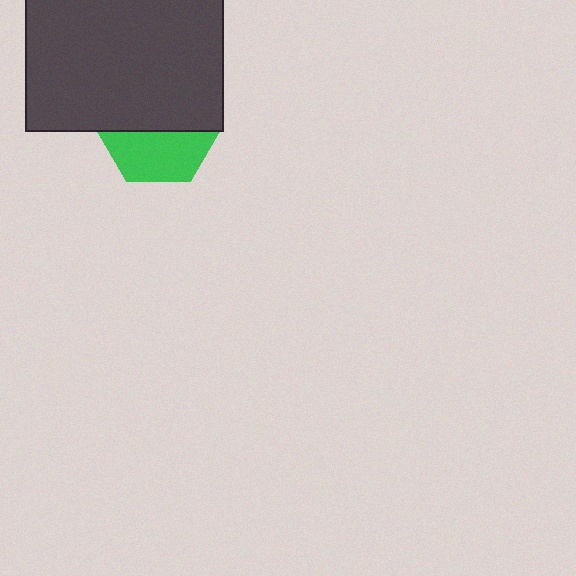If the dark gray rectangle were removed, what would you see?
You would see the complete green hexagon.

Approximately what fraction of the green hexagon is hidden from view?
Roughly 57% of the green hexagon is hidden behind the dark gray rectangle.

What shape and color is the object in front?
The object in front is a dark gray rectangle.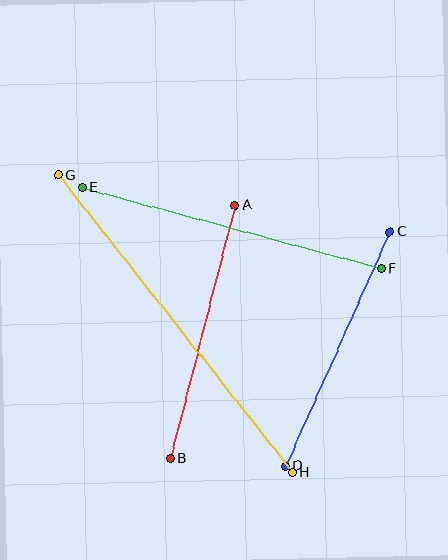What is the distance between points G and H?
The distance is approximately 378 pixels.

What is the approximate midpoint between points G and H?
The midpoint is at approximately (175, 324) pixels.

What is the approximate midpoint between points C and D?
The midpoint is at approximately (337, 349) pixels.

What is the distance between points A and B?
The distance is approximately 262 pixels.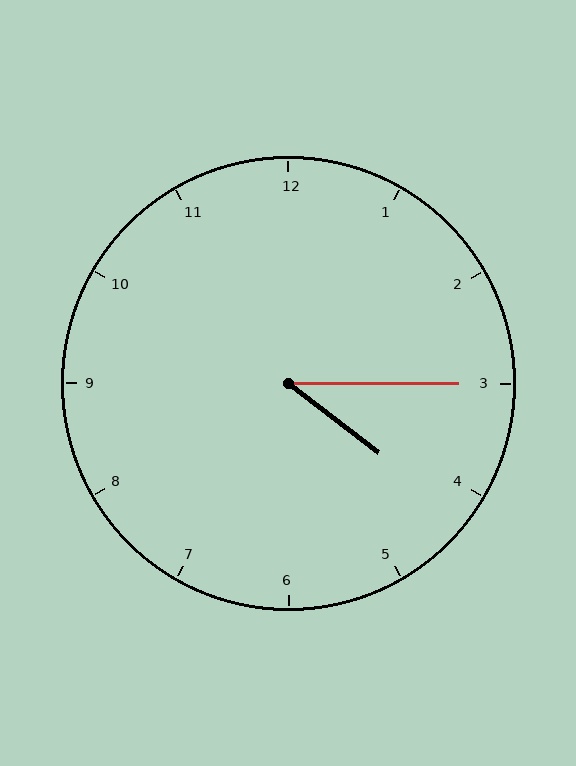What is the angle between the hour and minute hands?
Approximately 38 degrees.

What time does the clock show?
4:15.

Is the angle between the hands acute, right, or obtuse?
It is acute.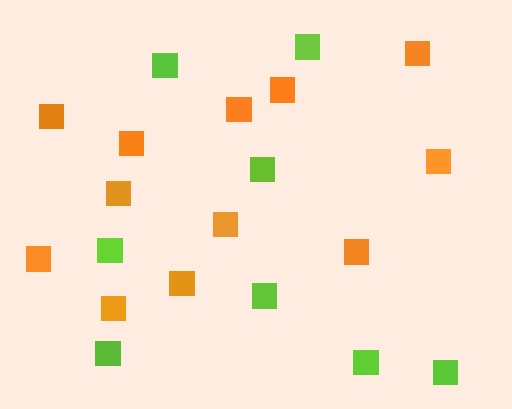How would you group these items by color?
There are 2 groups: one group of orange squares (12) and one group of lime squares (8).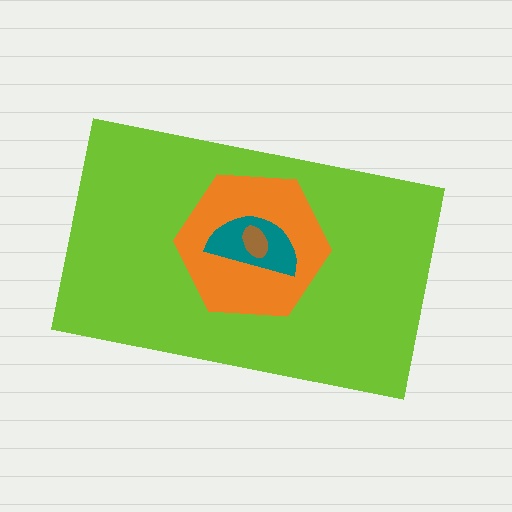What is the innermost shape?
The brown ellipse.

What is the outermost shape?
The lime rectangle.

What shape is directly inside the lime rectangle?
The orange hexagon.